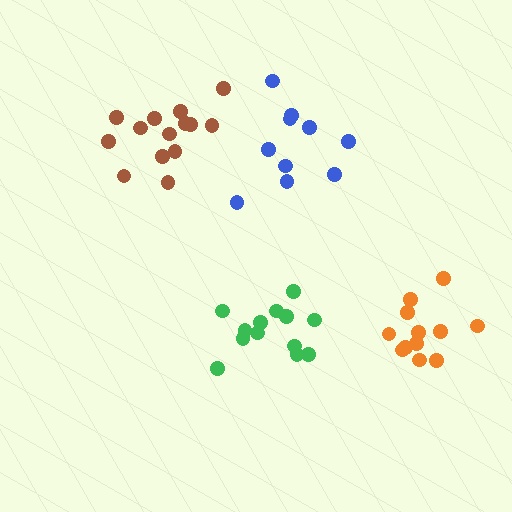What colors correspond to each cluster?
The clusters are colored: green, brown, blue, orange.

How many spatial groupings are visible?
There are 4 spatial groupings.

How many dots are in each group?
Group 1: 13 dots, Group 2: 14 dots, Group 3: 10 dots, Group 4: 12 dots (49 total).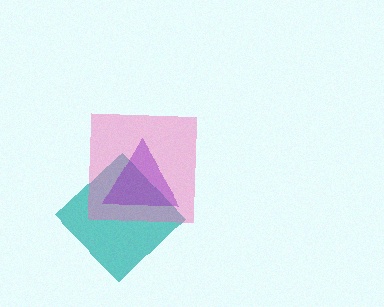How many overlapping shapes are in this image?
There are 3 overlapping shapes in the image.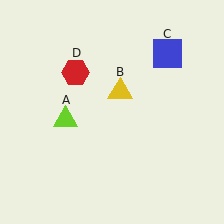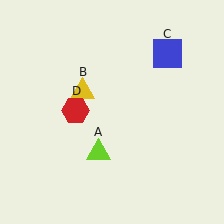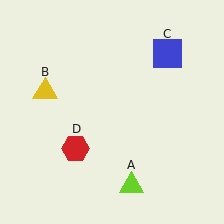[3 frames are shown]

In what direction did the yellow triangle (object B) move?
The yellow triangle (object B) moved left.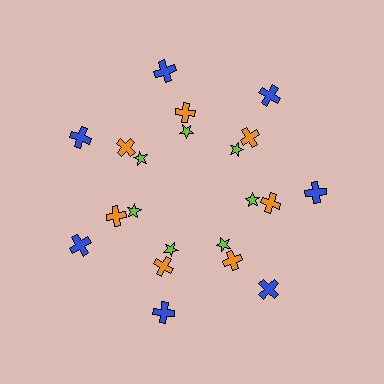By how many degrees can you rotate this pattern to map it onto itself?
The pattern maps onto itself every 51 degrees of rotation.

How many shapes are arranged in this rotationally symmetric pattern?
There are 21 shapes, arranged in 7 groups of 3.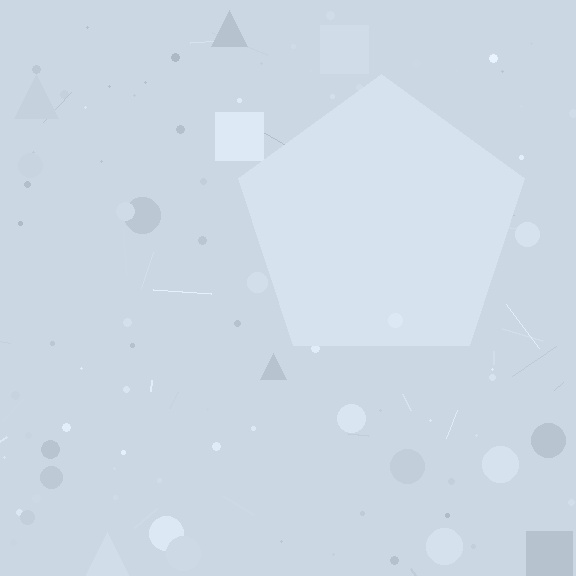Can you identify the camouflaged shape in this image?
The camouflaged shape is a pentagon.